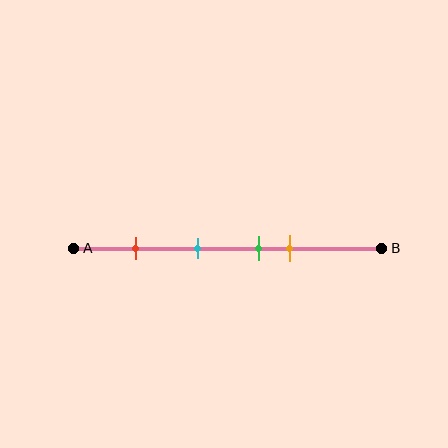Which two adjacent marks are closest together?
The green and orange marks are the closest adjacent pair.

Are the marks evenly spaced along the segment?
No, the marks are not evenly spaced.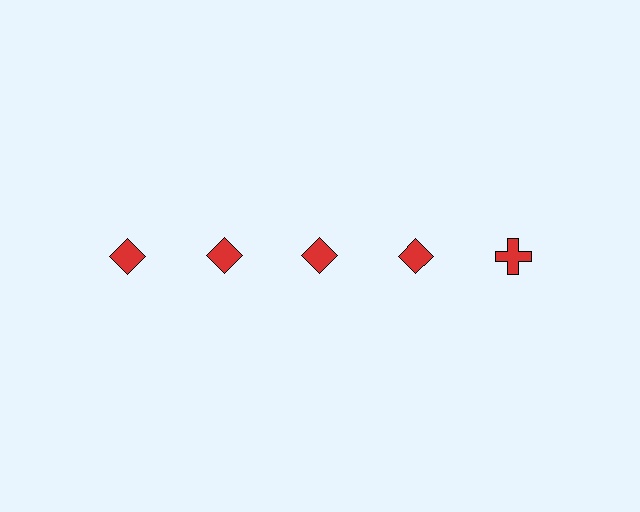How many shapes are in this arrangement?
There are 5 shapes arranged in a grid pattern.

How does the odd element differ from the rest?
It has a different shape: cross instead of diamond.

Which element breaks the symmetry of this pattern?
The red cross in the top row, rightmost column breaks the symmetry. All other shapes are red diamonds.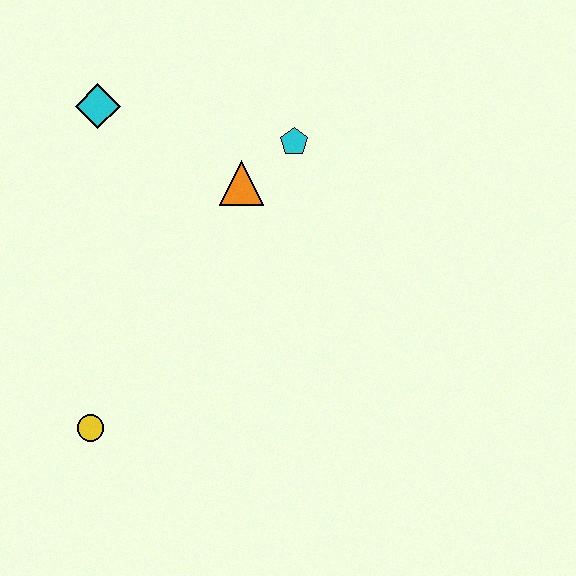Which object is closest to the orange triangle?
The cyan pentagon is closest to the orange triangle.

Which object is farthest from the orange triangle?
The yellow circle is farthest from the orange triangle.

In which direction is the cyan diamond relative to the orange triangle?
The cyan diamond is to the left of the orange triangle.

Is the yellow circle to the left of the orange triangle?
Yes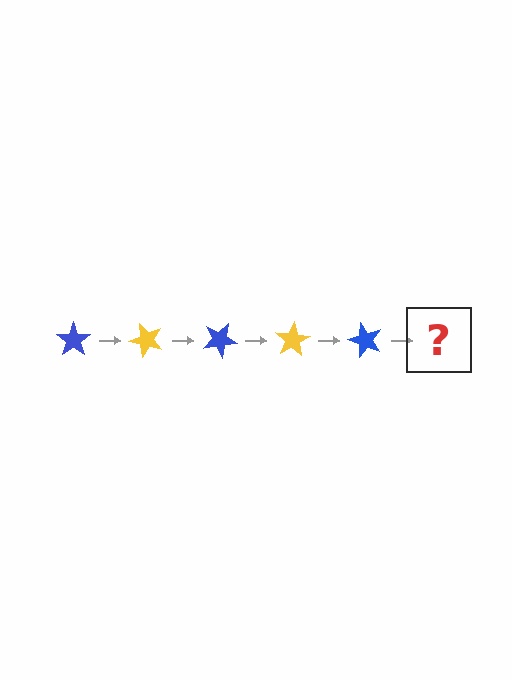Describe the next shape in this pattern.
It should be a yellow star, rotated 250 degrees from the start.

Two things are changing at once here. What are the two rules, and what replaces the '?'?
The two rules are that it rotates 50 degrees each step and the color cycles through blue and yellow. The '?' should be a yellow star, rotated 250 degrees from the start.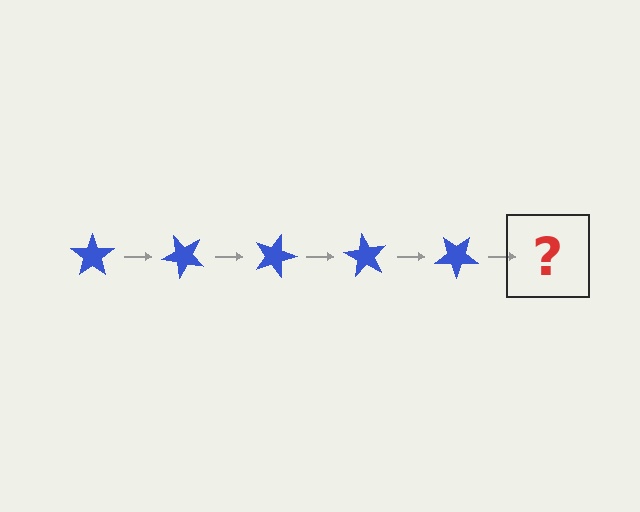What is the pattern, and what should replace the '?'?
The pattern is that the star rotates 45 degrees each step. The '?' should be a blue star rotated 225 degrees.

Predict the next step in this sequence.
The next step is a blue star rotated 225 degrees.